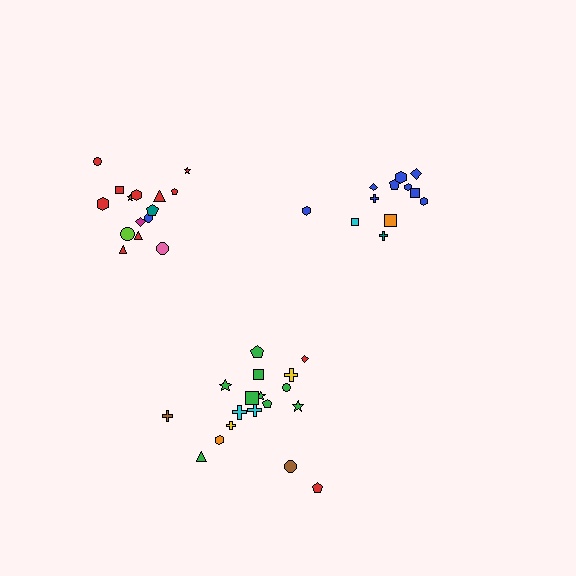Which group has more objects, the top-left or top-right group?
The top-left group.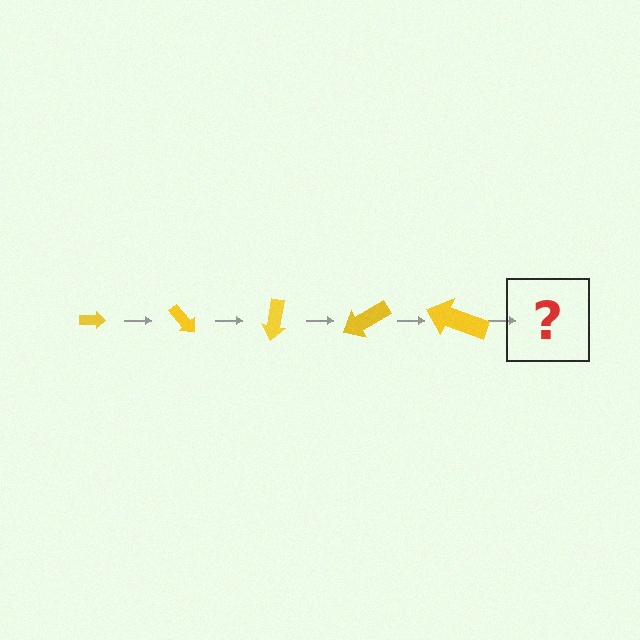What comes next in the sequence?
The next element should be an arrow, larger than the previous one and rotated 250 degrees from the start.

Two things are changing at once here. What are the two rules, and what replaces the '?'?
The two rules are that the arrow grows larger each step and it rotates 50 degrees each step. The '?' should be an arrow, larger than the previous one and rotated 250 degrees from the start.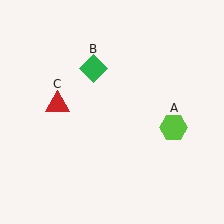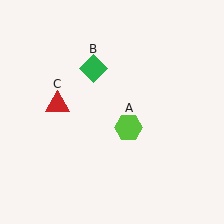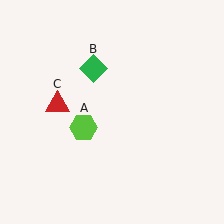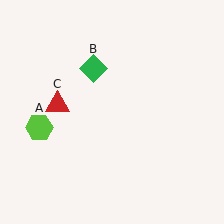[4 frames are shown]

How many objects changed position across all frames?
1 object changed position: lime hexagon (object A).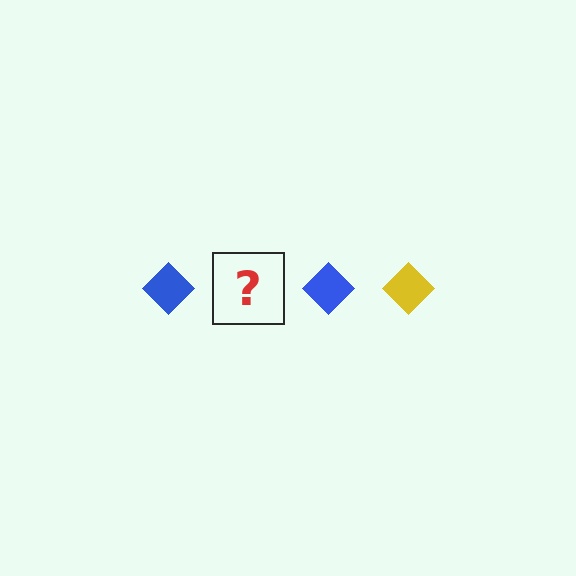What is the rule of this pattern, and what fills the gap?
The rule is that the pattern cycles through blue, yellow diamonds. The gap should be filled with a yellow diamond.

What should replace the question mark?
The question mark should be replaced with a yellow diamond.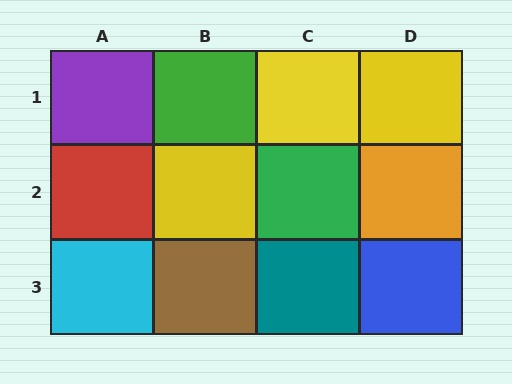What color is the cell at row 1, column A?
Purple.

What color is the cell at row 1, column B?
Green.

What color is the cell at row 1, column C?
Yellow.